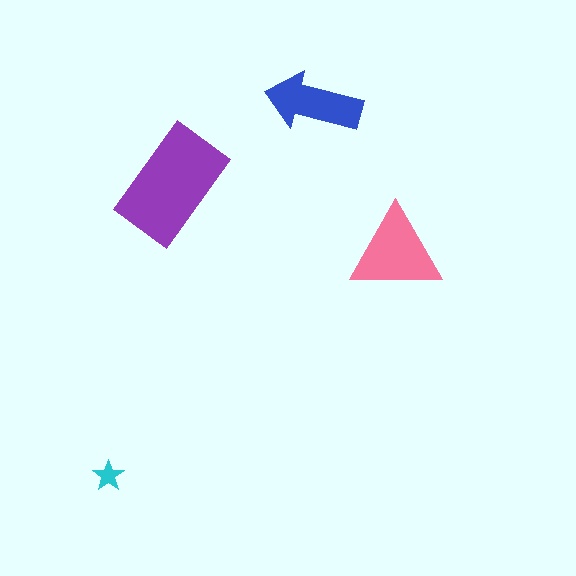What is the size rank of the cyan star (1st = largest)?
4th.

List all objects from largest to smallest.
The purple rectangle, the pink triangle, the blue arrow, the cyan star.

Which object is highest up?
The blue arrow is topmost.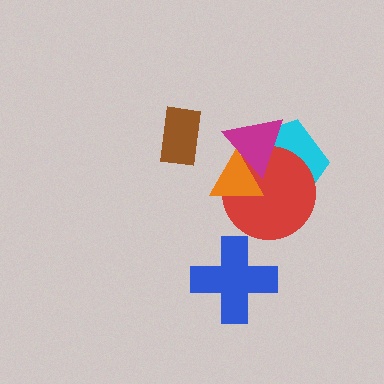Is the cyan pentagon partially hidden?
Yes, it is partially covered by another shape.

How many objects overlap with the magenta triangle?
3 objects overlap with the magenta triangle.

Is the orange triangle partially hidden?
Yes, it is partially covered by another shape.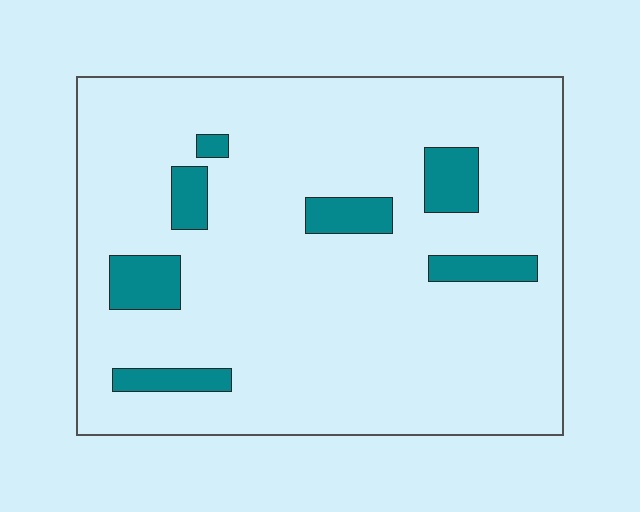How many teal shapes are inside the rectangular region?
7.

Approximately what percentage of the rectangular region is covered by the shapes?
Approximately 10%.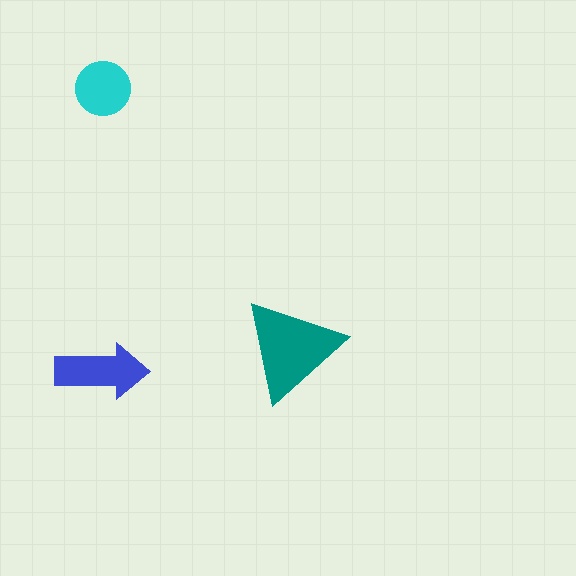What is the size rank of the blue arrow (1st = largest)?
2nd.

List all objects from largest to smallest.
The teal triangle, the blue arrow, the cyan circle.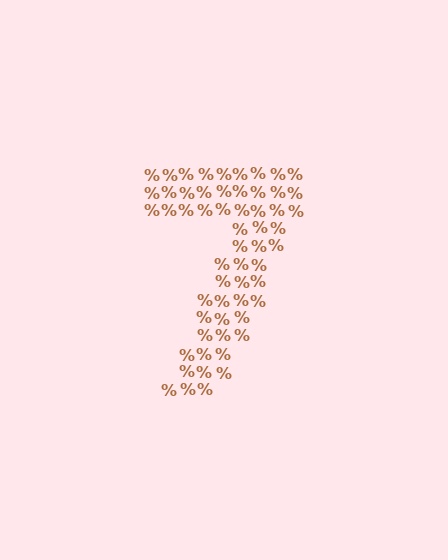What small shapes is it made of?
It is made of small percent signs.